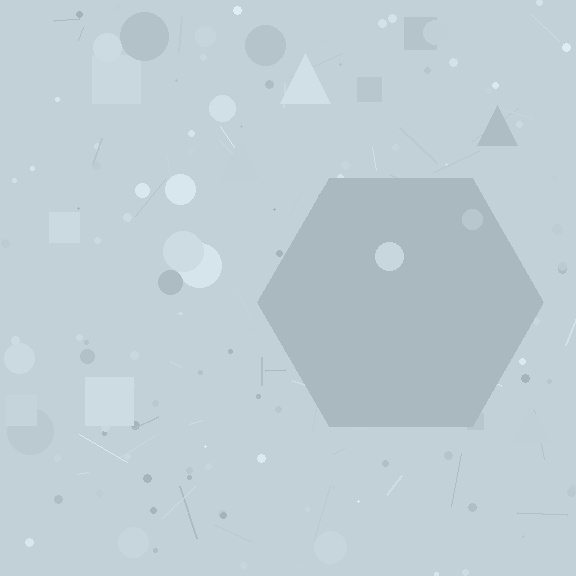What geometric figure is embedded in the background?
A hexagon is embedded in the background.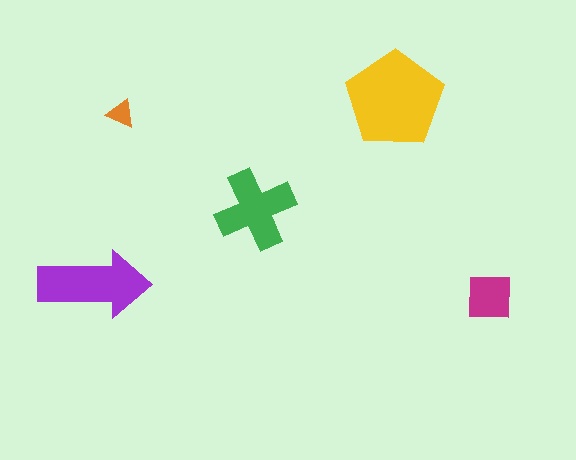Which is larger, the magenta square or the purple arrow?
The purple arrow.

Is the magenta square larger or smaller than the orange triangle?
Larger.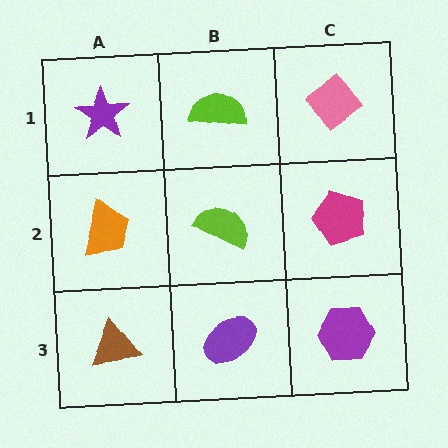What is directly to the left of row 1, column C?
A lime semicircle.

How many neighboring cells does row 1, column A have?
2.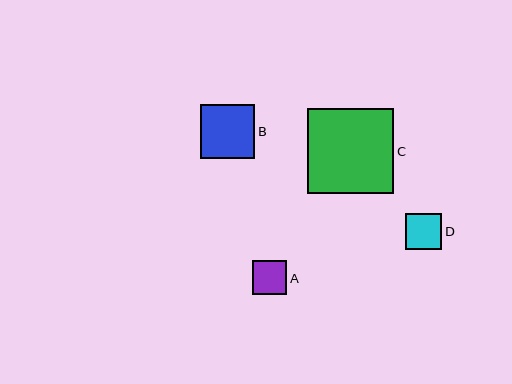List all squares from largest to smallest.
From largest to smallest: C, B, D, A.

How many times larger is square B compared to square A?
Square B is approximately 1.6 times the size of square A.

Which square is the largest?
Square C is the largest with a size of approximately 86 pixels.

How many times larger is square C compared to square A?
Square C is approximately 2.5 times the size of square A.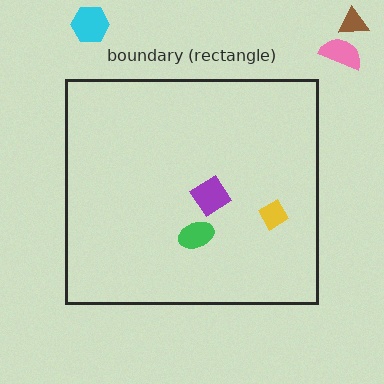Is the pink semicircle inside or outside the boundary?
Outside.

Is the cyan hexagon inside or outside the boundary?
Outside.